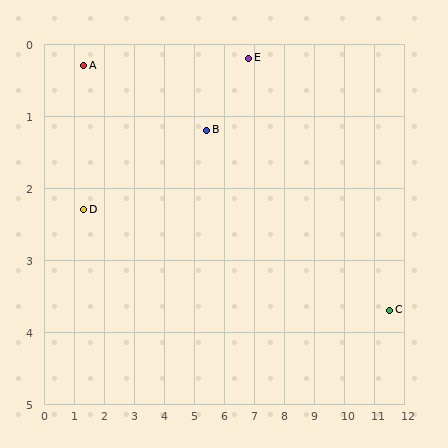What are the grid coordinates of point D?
Point D is at approximately (1.3, 2.3).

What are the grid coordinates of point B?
Point B is at approximately (5.4, 1.2).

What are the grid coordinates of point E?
Point E is at approximately (6.8, 0.2).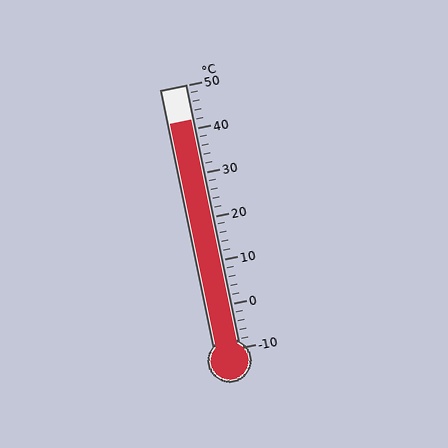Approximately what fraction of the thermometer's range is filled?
The thermometer is filled to approximately 85% of its range.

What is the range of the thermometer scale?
The thermometer scale ranges from -10°C to 50°C.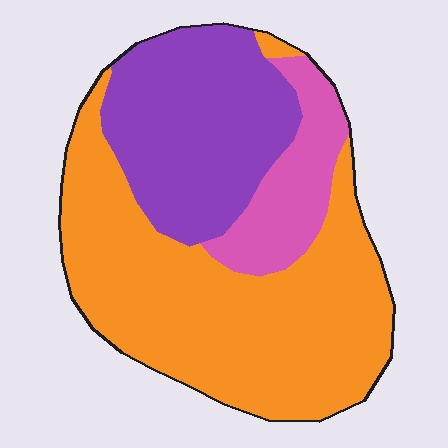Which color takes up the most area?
Orange, at roughly 55%.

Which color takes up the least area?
Pink, at roughly 15%.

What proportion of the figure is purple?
Purple covers roughly 30% of the figure.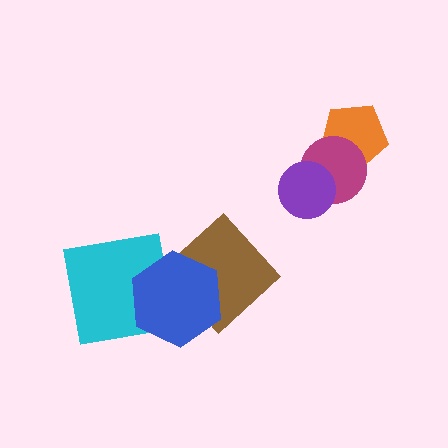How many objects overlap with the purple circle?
1 object overlaps with the purple circle.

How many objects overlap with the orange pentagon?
1 object overlaps with the orange pentagon.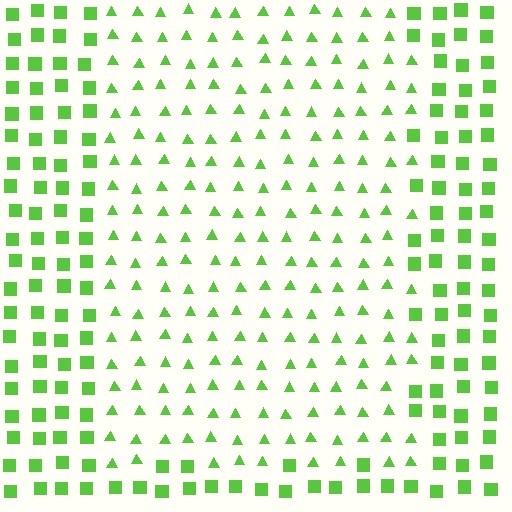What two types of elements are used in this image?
The image uses triangles inside the rectangle region and squares outside it.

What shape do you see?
I see a rectangle.